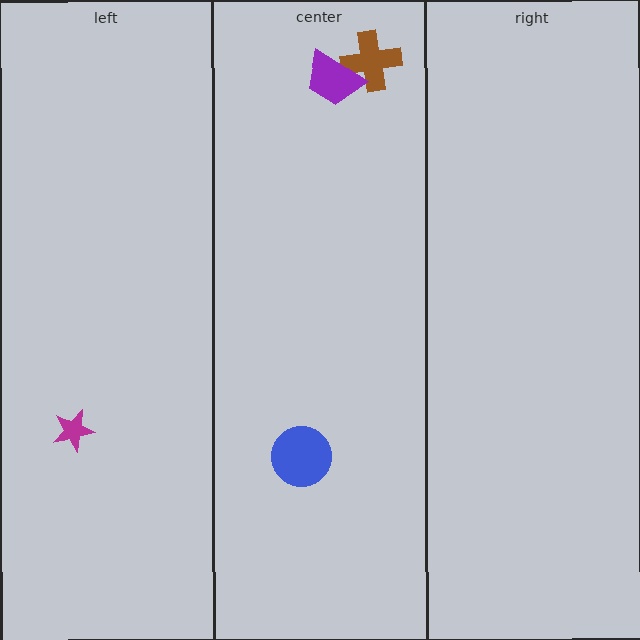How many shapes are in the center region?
3.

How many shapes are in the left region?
1.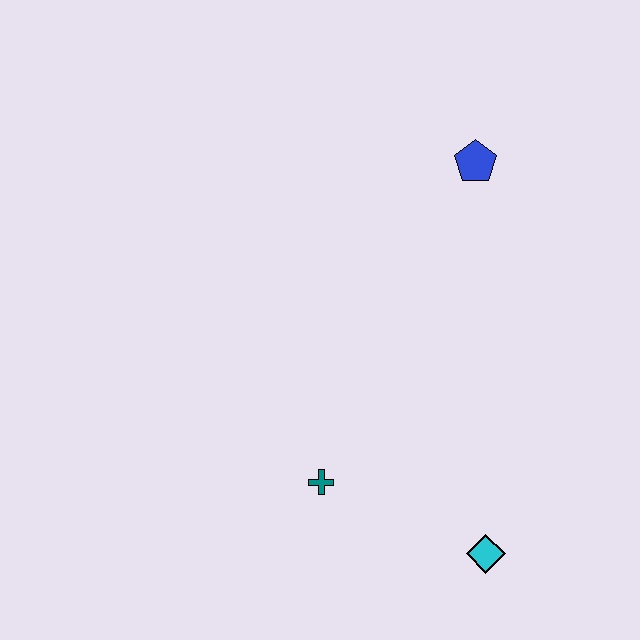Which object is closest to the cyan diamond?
The teal cross is closest to the cyan diamond.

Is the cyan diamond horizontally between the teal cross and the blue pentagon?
No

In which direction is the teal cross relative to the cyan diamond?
The teal cross is to the left of the cyan diamond.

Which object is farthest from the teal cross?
The blue pentagon is farthest from the teal cross.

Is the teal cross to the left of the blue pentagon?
Yes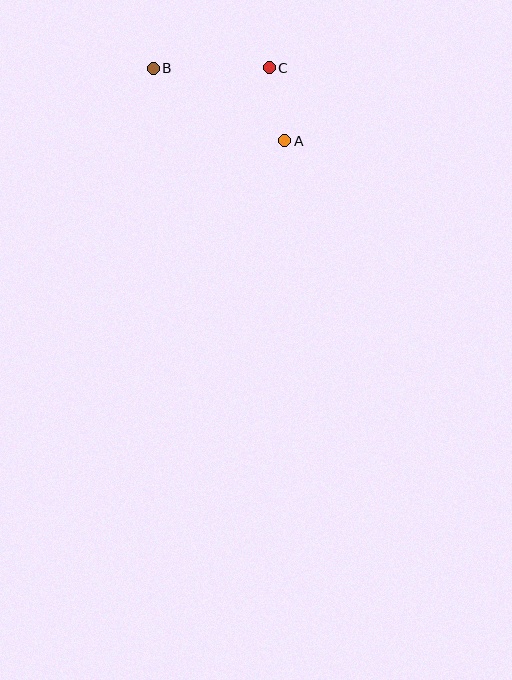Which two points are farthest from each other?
Points A and B are farthest from each other.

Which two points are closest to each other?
Points A and C are closest to each other.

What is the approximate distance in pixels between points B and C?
The distance between B and C is approximately 116 pixels.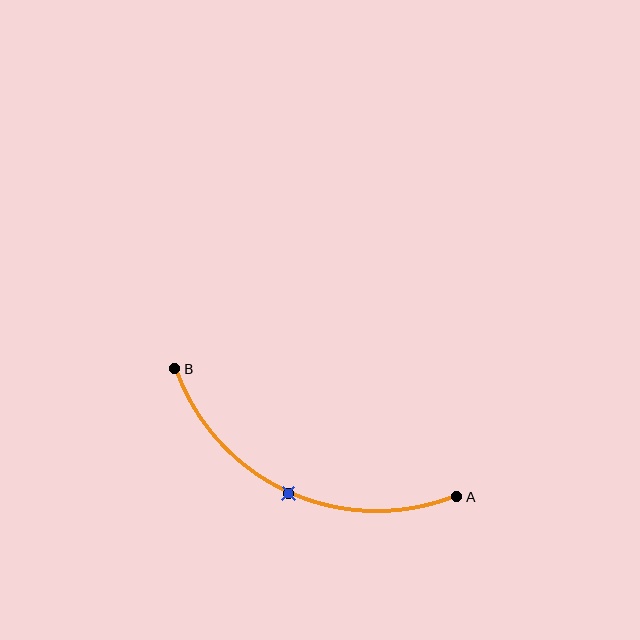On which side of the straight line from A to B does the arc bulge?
The arc bulges below the straight line connecting A and B.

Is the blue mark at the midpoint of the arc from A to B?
Yes. The blue mark lies on the arc at equal arc-length from both A and B — it is the arc midpoint.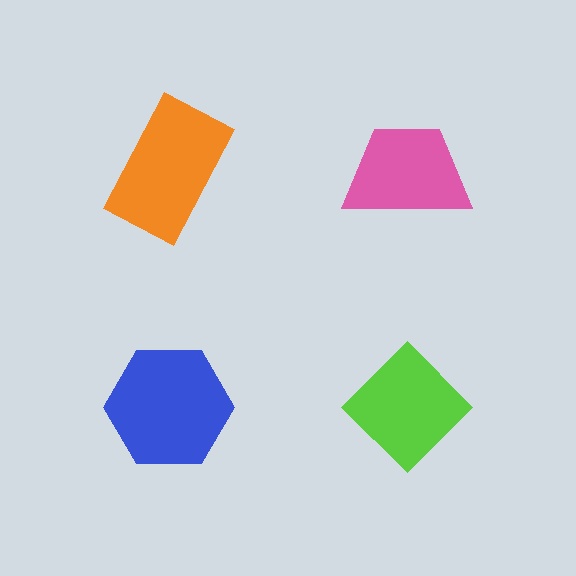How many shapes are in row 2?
2 shapes.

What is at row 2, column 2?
A lime diamond.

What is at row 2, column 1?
A blue hexagon.